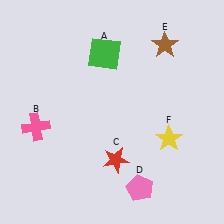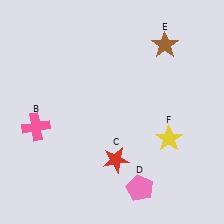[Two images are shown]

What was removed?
The green square (A) was removed in Image 2.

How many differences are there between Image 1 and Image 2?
There is 1 difference between the two images.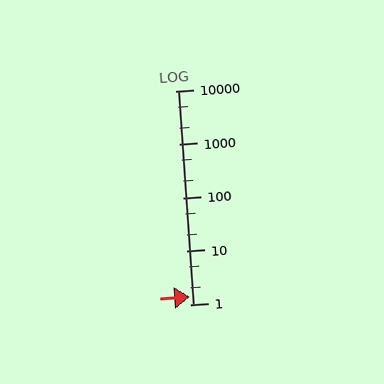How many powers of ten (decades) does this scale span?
The scale spans 4 decades, from 1 to 10000.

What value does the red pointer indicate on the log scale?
The pointer indicates approximately 1.4.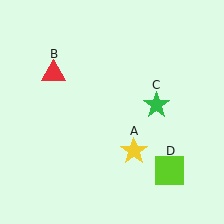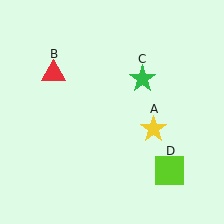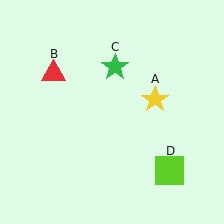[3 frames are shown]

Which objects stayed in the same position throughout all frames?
Red triangle (object B) and lime square (object D) remained stationary.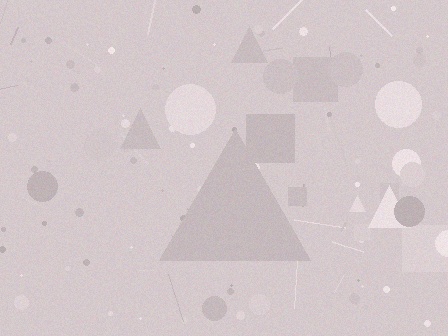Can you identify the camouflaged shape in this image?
The camouflaged shape is a triangle.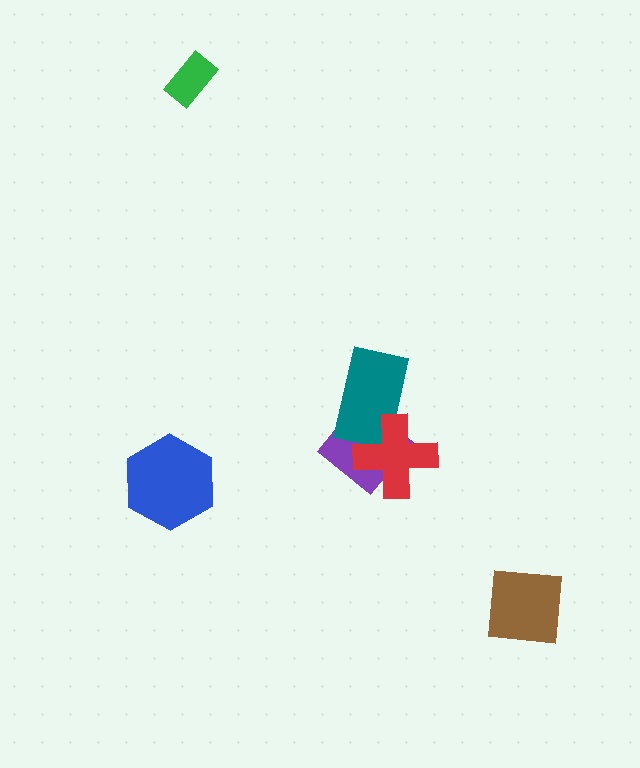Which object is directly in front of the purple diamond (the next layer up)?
The teal rectangle is directly in front of the purple diamond.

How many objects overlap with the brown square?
0 objects overlap with the brown square.